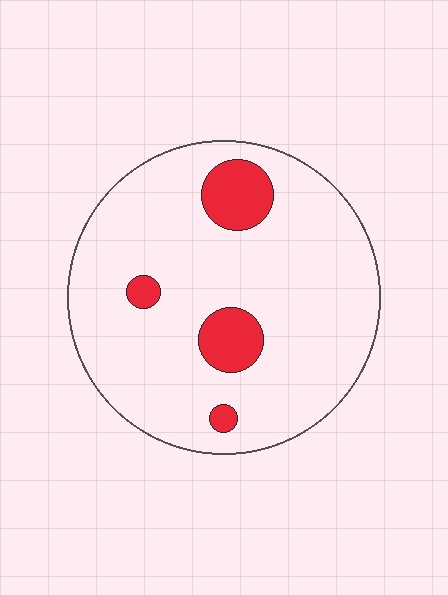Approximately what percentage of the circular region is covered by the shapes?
Approximately 10%.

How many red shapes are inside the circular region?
4.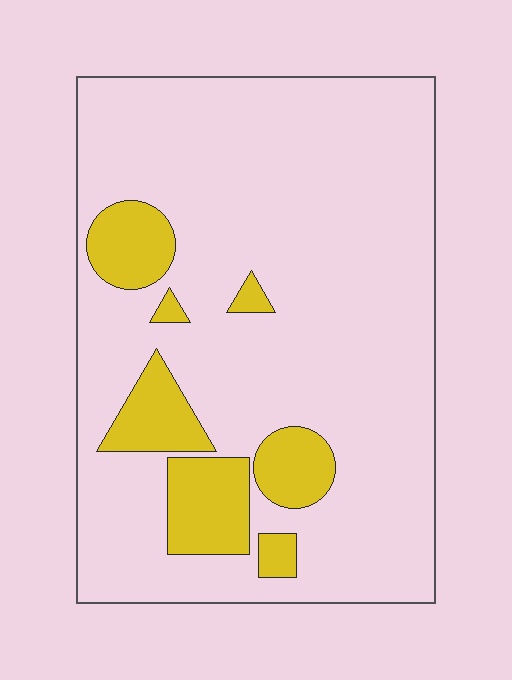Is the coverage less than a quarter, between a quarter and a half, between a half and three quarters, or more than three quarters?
Less than a quarter.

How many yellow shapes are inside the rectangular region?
7.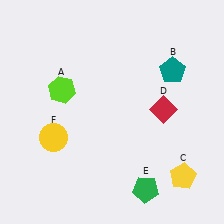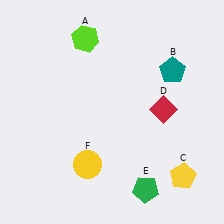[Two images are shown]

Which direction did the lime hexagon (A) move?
The lime hexagon (A) moved up.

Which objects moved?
The objects that moved are: the lime hexagon (A), the yellow circle (F).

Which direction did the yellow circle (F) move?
The yellow circle (F) moved right.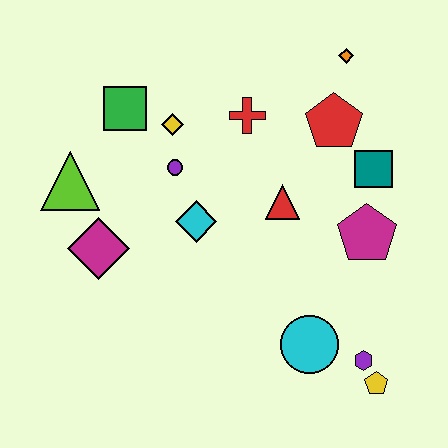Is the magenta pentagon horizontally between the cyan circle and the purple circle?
No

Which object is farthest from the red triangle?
The lime triangle is farthest from the red triangle.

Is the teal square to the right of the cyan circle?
Yes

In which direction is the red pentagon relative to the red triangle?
The red pentagon is above the red triangle.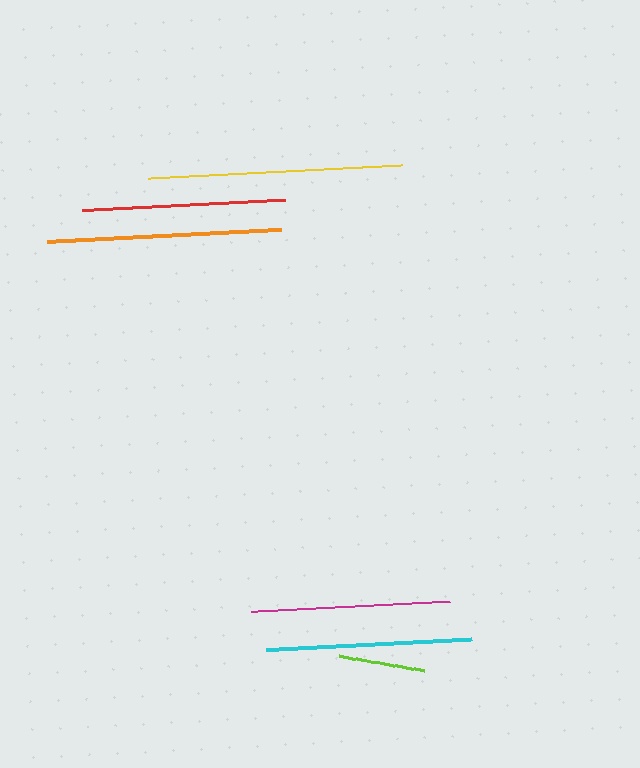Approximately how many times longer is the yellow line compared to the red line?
The yellow line is approximately 1.2 times the length of the red line.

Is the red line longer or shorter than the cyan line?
The cyan line is longer than the red line.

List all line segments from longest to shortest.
From longest to shortest: yellow, orange, cyan, red, magenta, lime.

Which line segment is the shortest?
The lime line is the shortest at approximately 87 pixels.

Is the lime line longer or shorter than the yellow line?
The yellow line is longer than the lime line.